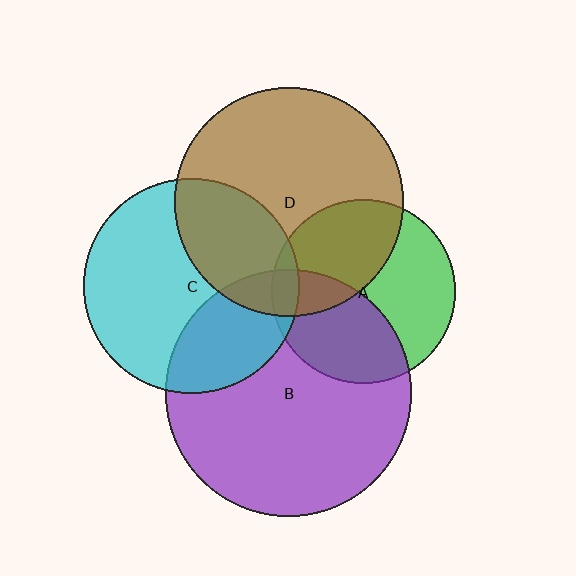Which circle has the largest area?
Circle B (purple).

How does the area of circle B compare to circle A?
Approximately 1.8 times.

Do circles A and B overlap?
Yes.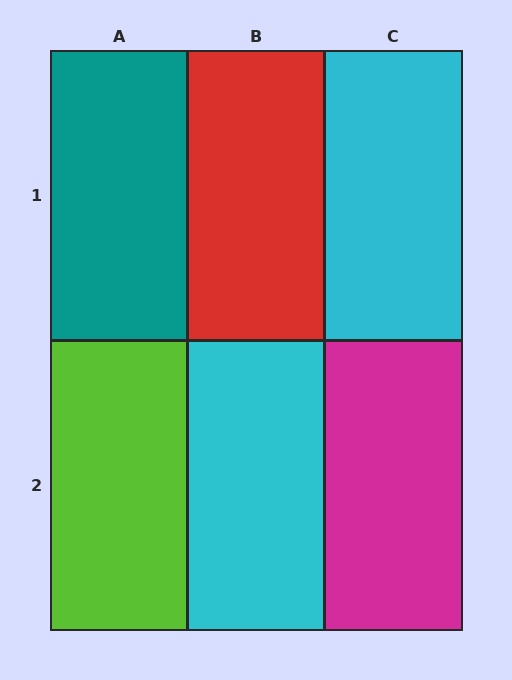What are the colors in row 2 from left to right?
Lime, cyan, magenta.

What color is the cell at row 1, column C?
Cyan.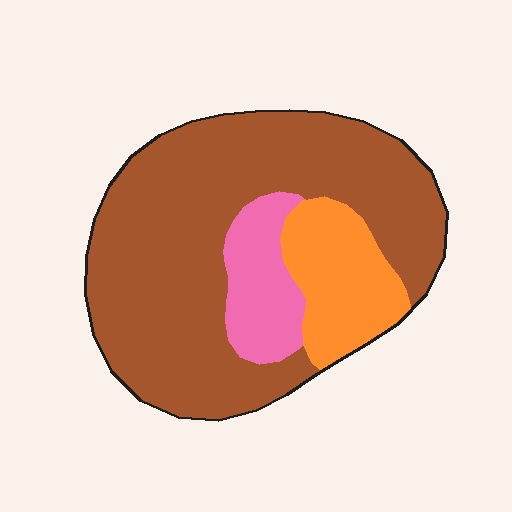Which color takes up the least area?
Pink, at roughly 10%.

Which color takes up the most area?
Brown, at roughly 70%.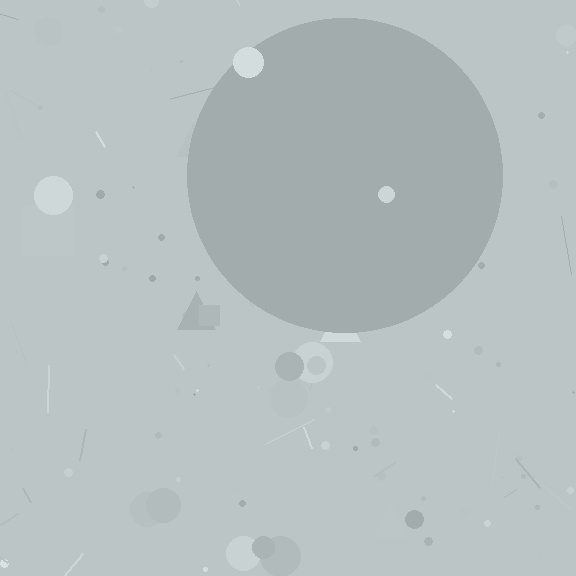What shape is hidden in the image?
A circle is hidden in the image.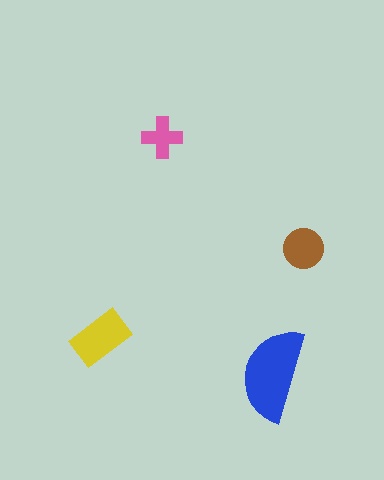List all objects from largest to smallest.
The blue semicircle, the yellow rectangle, the brown circle, the pink cross.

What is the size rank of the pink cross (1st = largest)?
4th.